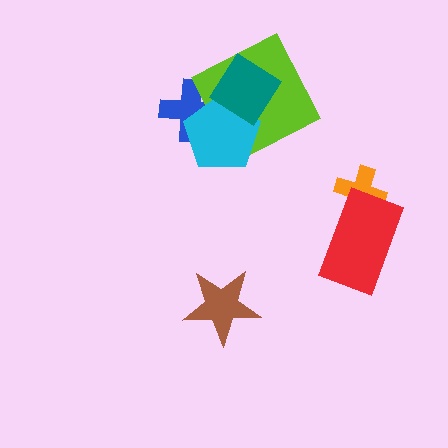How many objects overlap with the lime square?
3 objects overlap with the lime square.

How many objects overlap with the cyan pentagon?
3 objects overlap with the cyan pentagon.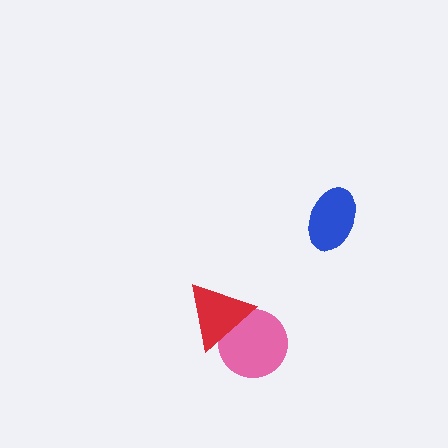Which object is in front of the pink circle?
The red triangle is in front of the pink circle.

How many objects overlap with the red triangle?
1 object overlaps with the red triangle.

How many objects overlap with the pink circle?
1 object overlaps with the pink circle.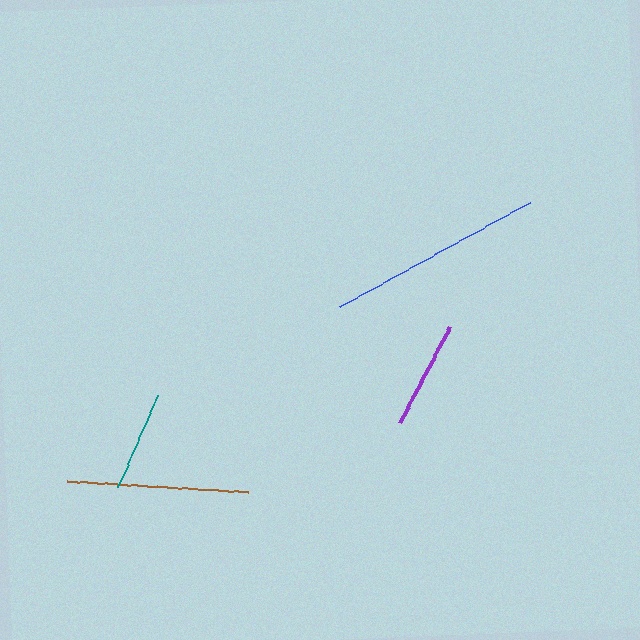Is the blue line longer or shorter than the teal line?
The blue line is longer than the teal line.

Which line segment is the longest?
The blue line is the longest at approximately 217 pixels.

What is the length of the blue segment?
The blue segment is approximately 217 pixels long.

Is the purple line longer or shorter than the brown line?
The brown line is longer than the purple line.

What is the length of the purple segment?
The purple segment is approximately 108 pixels long.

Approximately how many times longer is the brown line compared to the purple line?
The brown line is approximately 1.7 times the length of the purple line.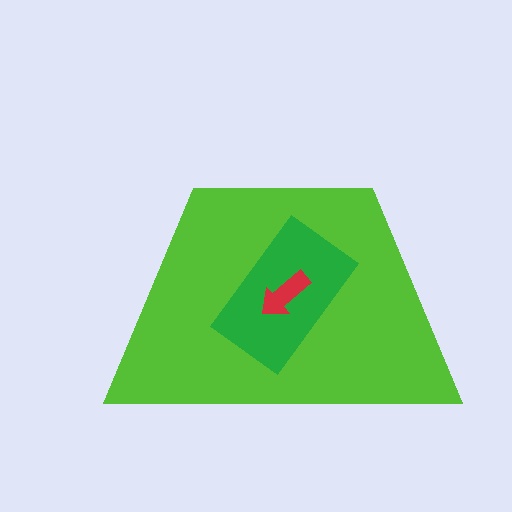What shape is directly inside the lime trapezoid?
The green rectangle.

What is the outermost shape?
The lime trapezoid.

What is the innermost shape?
The red arrow.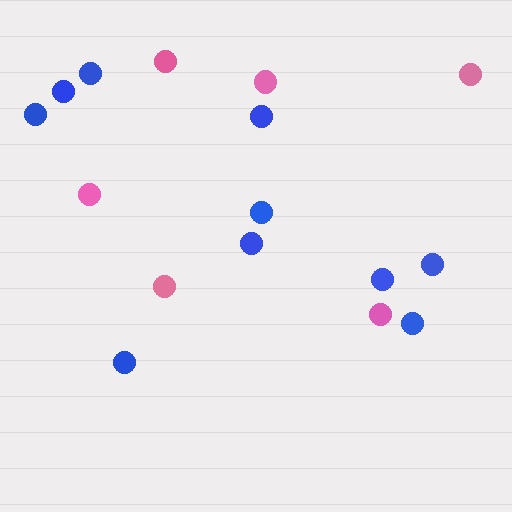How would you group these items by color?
There are 2 groups: one group of blue circles (10) and one group of pink circles (6).